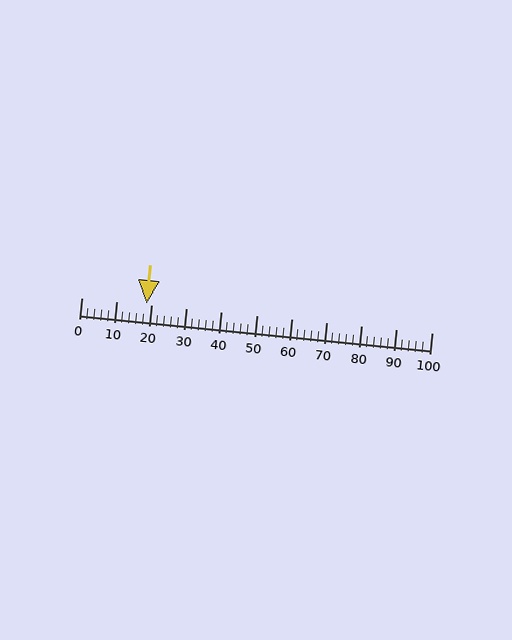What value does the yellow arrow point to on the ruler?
The yellow arrow points to approximately 19.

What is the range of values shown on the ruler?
The ruler shows values from 0 to 100.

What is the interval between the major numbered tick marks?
The major tick marks are spaced 10 units apart.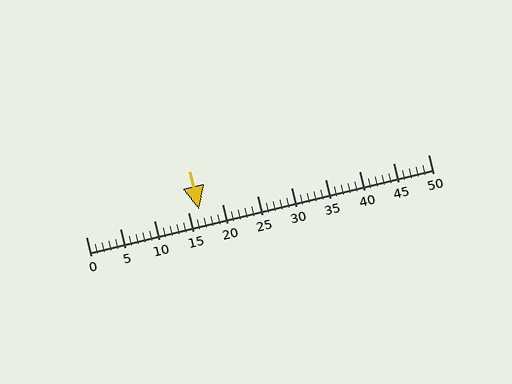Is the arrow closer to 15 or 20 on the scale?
The arrow is closer to 15.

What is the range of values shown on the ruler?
The ruler shows values from 0 to 50.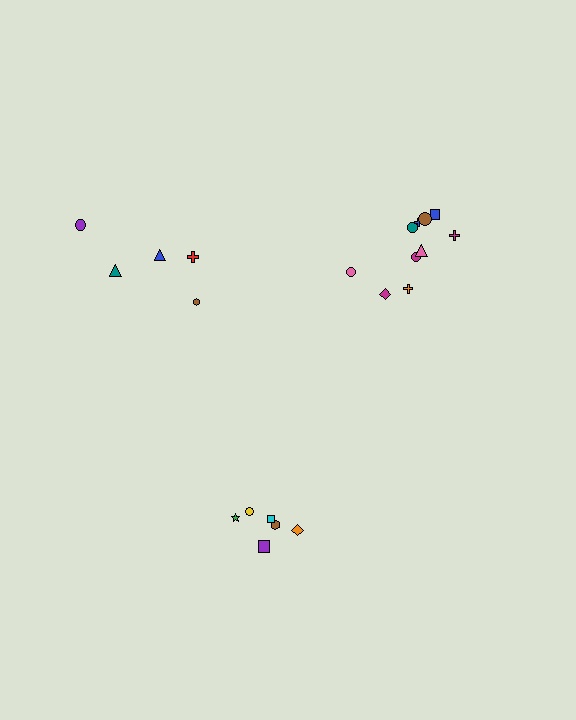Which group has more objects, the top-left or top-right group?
The top-right group.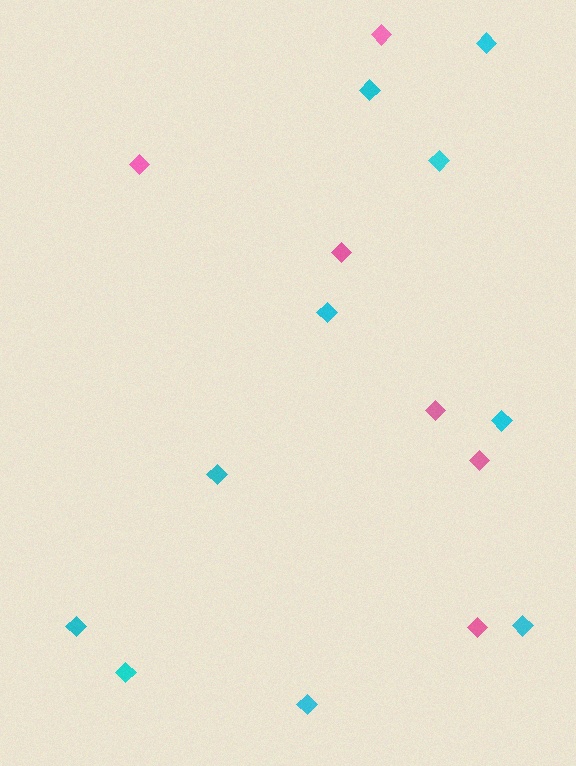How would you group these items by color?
There are 2 groups: one group of cyan diamonds (10) and one group of pink diamonds (6).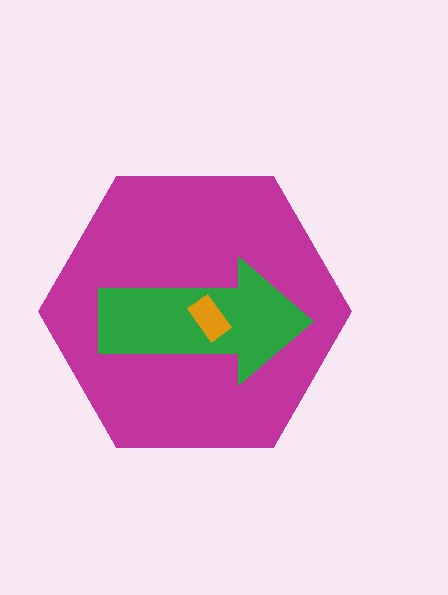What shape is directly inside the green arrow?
The orange rectangle.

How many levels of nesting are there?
3.